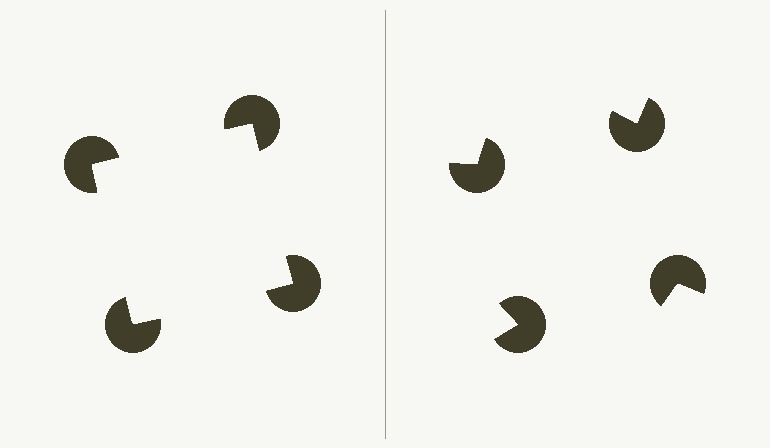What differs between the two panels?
The pac-man discs are positioned identically on both sides; only the wedge orientations differ. On the left they align to a square; on the right they are misaligned.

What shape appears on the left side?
An illusory square.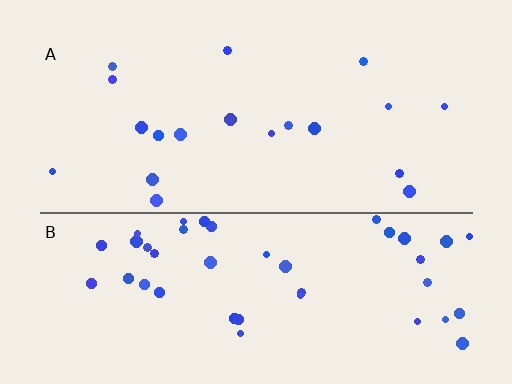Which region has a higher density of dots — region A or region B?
B (the bottom).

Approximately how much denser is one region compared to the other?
Approximately 2.4× — region B over region A.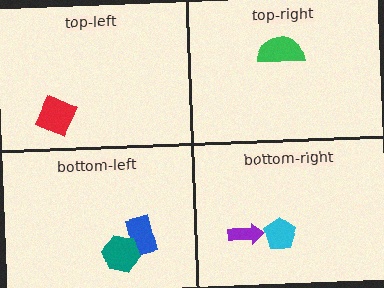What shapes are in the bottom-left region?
The blue rectangle, the teal hexagon.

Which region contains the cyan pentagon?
The bottom-right region.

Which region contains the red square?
The top-left region.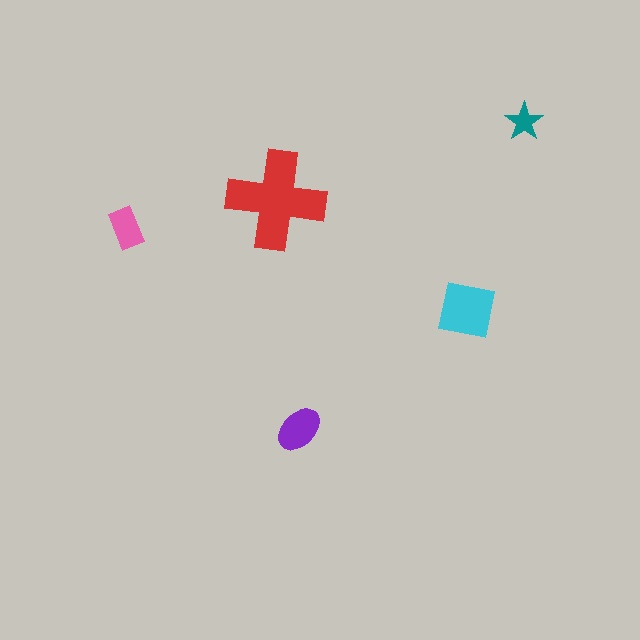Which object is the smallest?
The teal star.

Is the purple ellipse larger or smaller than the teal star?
Larger.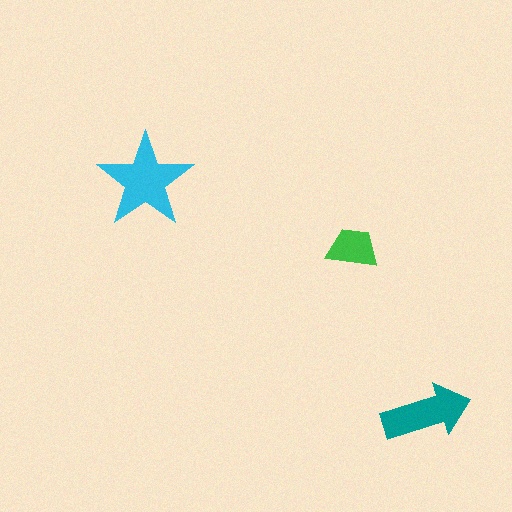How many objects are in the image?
There are 3 objects in the image.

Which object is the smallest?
The green trapezoid.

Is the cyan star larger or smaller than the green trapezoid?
Larger.